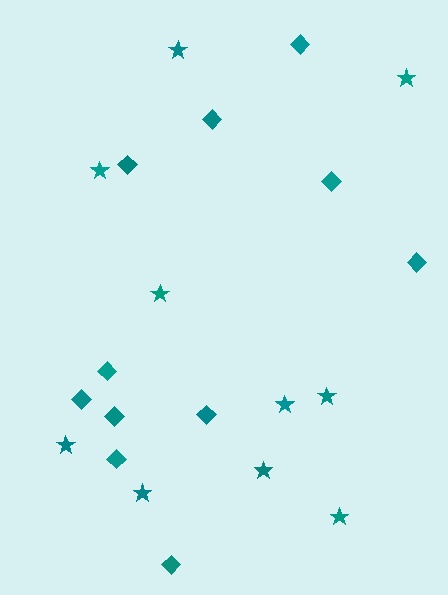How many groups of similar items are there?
There are 2 groups: one group of stars (10) and one group of diamonds (11).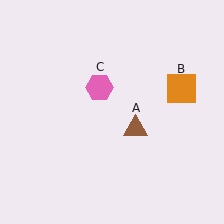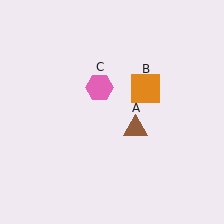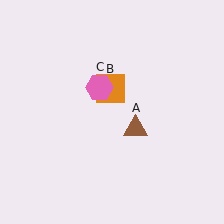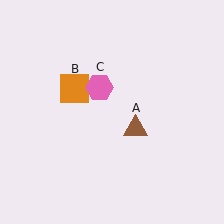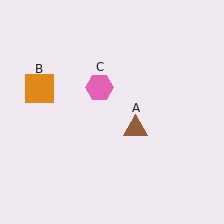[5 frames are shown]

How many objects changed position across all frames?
1 object changed position: orange square (object B).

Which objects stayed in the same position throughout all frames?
Brown triangle (object A) and pink hexagon (object C) remained stationary.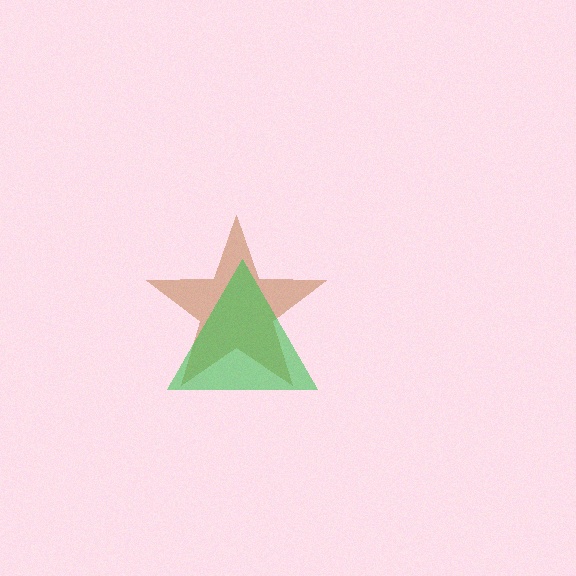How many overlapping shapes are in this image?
There are 2 overlapping shapes in the image.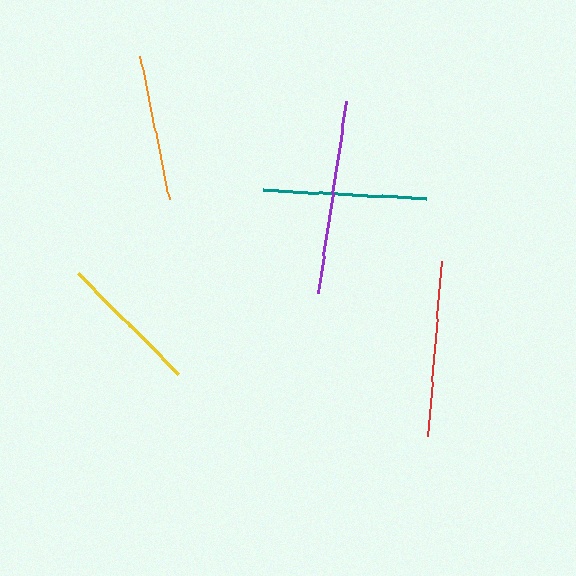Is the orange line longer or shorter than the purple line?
The purple line is longer than the orange line.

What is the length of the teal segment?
The teal segment is approximately 162 pixels long.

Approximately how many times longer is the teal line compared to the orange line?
The teal line is approximately 1.1 times the length of the orange line.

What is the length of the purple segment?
The purple segment is approximately 194 pixels long.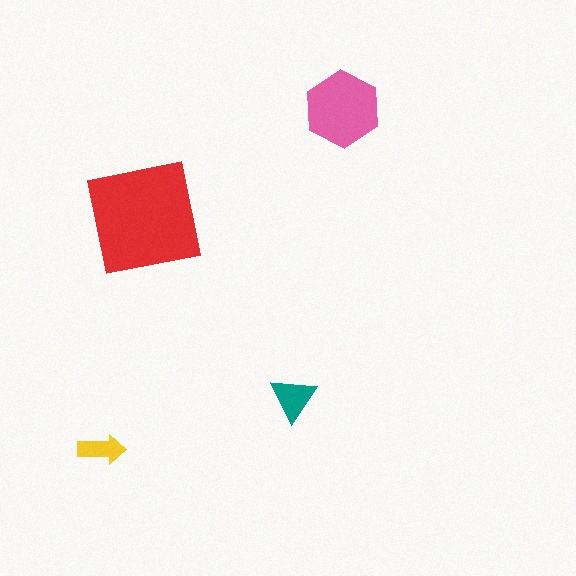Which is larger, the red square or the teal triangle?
The red square.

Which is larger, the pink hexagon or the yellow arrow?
The pink hexagon.